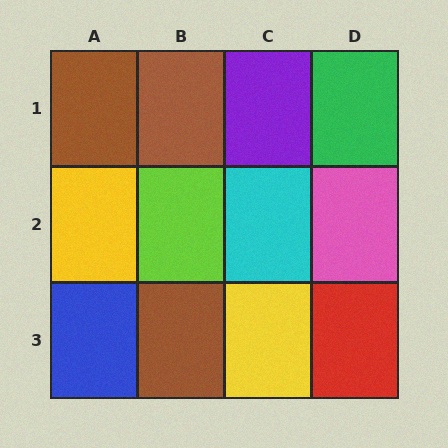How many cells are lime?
1 cell is lime.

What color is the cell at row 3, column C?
Yellow.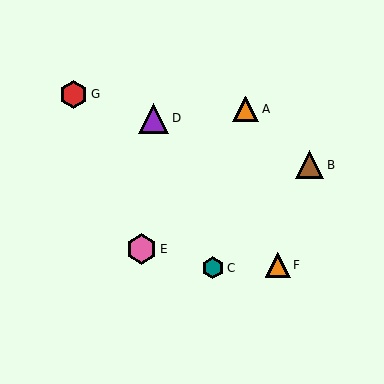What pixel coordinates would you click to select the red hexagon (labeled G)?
Click at (74, 94) to select the red hexagon G.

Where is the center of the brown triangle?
The center of the brown triangle is at (310, 165).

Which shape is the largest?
The purple triangle (labeled D) is the largest.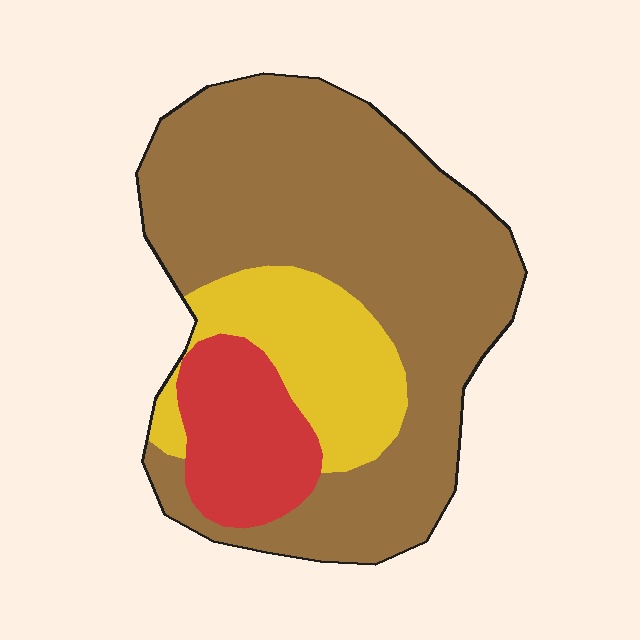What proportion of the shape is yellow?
Yellow takes up between a sixth and a third of the shape.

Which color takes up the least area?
Red, at roughly 15%.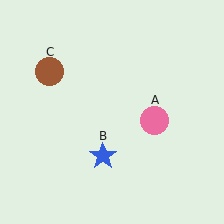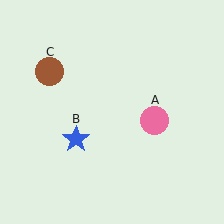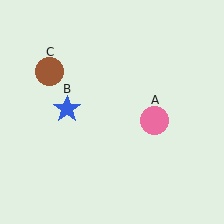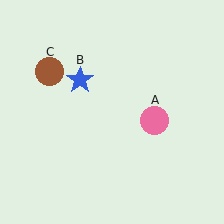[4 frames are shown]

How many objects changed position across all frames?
1 object changed position: blue star (object B).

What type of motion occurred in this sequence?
The blue star (object B) rotated clockwise around the center of the scene.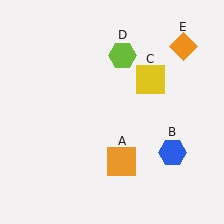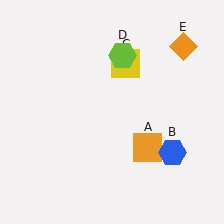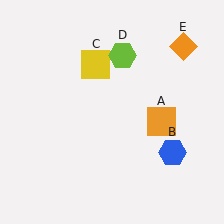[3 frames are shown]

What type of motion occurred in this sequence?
The orange square (object A), yellow square (object C) rotated counterclockwise around the center of the scene.